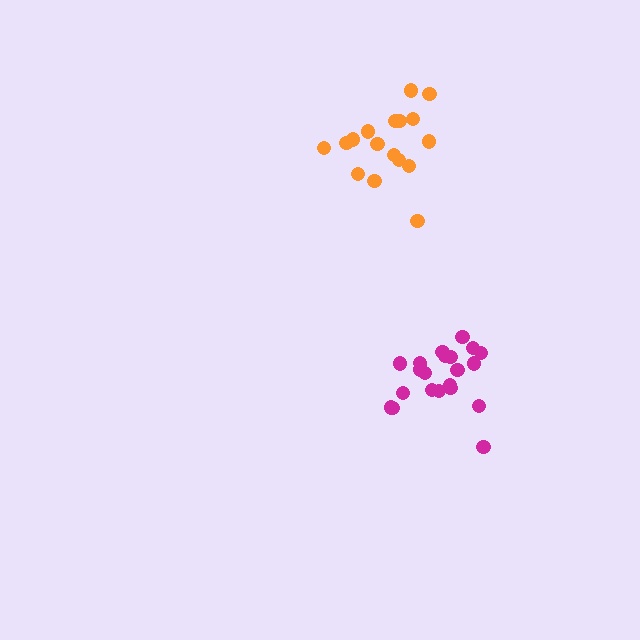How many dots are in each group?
Group 1: 18 dots, Group 2: 21 dots (39 total).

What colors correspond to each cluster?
The clusters are colored: orange, magenta.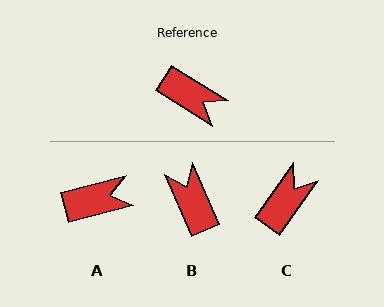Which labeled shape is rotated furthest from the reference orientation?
B, about 145 degrees away.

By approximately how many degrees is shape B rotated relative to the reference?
Approximately 145 degrees counter-clockwise.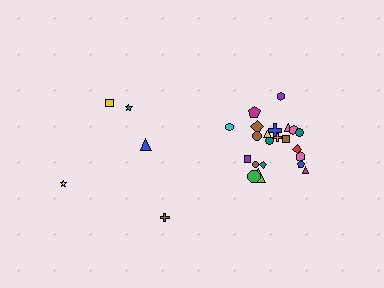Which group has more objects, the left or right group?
The right group.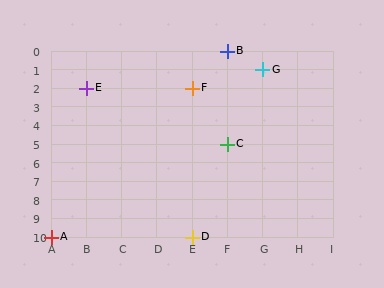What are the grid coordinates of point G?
Point G is at grid coordinates (G, 1).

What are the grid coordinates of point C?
Point C is at grid coordinates (F, 5).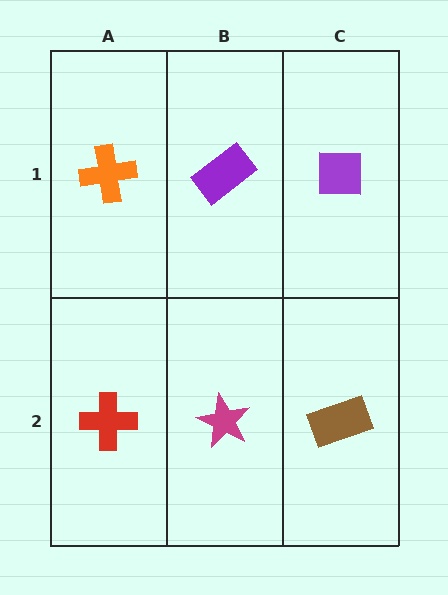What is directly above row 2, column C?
A purple square.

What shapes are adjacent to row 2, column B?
A purple rectangle (row 1, column B), a red cross (row 2, column A), a brown rectangle (row 2, column C).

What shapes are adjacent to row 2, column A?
An orange cross (row 1, column A), a magenta star (row 2, column B).